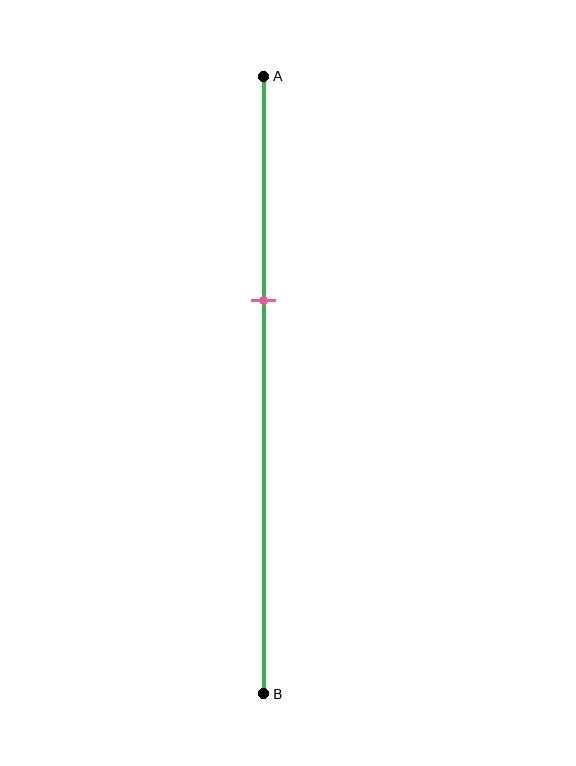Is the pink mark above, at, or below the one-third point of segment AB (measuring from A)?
The pink mark is below the one-third point of segment AB.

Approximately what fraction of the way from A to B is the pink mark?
The pink mark is approximately 35% of the way from A to B.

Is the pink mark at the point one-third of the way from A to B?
No, the mark is at about 35% from A, not at the 33% one-third point.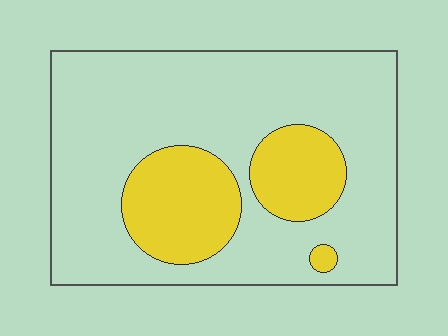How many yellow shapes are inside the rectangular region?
3.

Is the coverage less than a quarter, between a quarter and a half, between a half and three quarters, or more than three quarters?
Less than a quarter.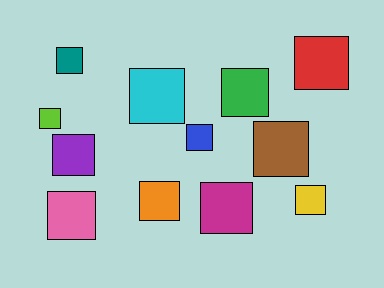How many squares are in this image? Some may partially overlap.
There are 12 squares.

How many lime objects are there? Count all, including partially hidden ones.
There is 1 lime object.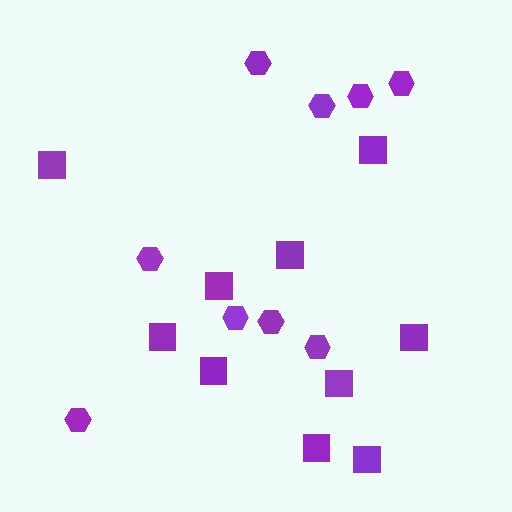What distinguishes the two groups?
There are 2 groups: one group of squares (10) and one group of hexagons (9).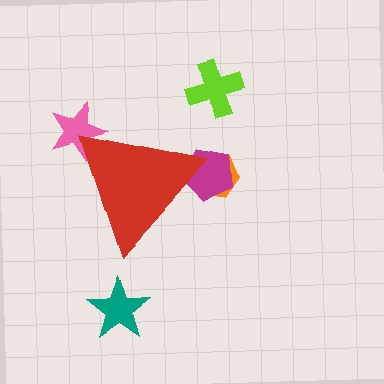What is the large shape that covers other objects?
A red triangle.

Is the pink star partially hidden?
Yes, the pink star is partially hidden behind the red triangle.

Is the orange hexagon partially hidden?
Yes, the orange hexagon is partially hidden behind the red triangle.